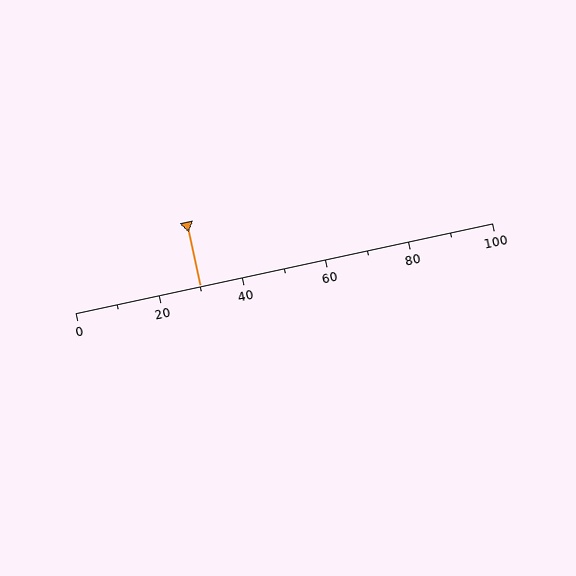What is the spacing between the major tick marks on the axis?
The major ticks are spaced 20 apart.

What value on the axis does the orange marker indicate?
The marker indicates approximately 30.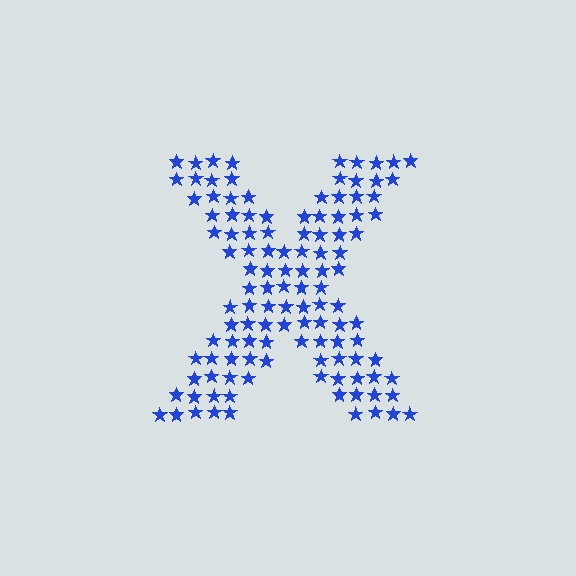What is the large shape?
The large shape is the letter X.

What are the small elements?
The small elements are stars.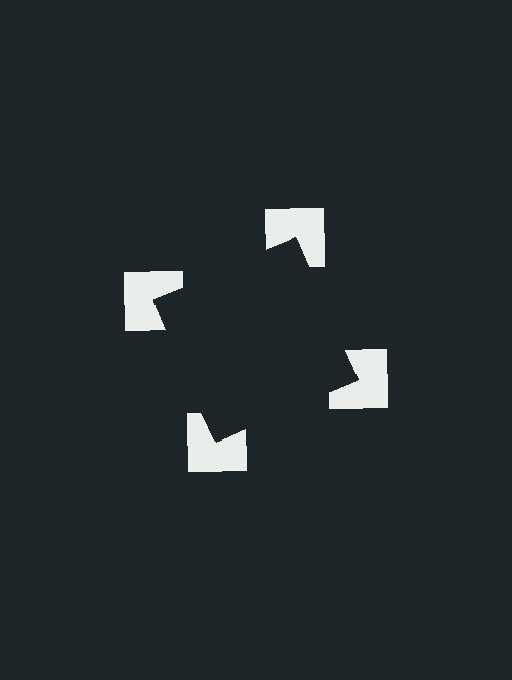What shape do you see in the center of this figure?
An illusory square — its edges are inferred from the aligned wedge cuts in the notched squares, not physically drawn.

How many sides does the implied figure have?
4 sides.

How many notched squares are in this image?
There are 4 — one at each vertex of the illusory square.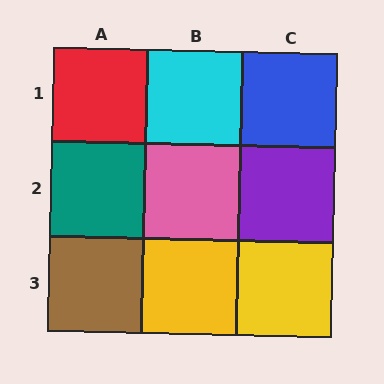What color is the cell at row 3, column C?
Yellow.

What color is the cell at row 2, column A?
Teal.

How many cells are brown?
1 cell is brown.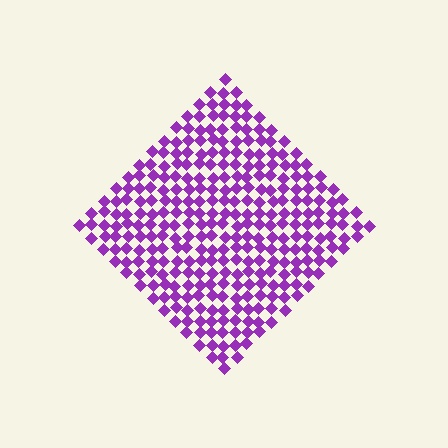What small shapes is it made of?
It is made of small diamonds.